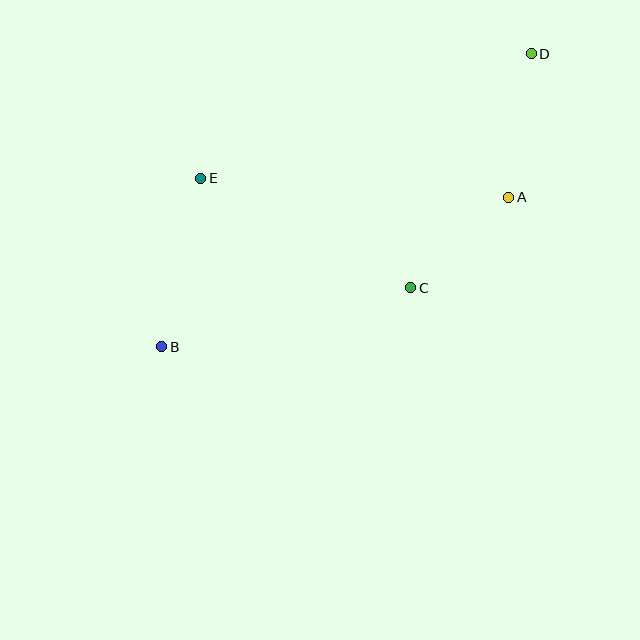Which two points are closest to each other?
Points A and C are closest to each other.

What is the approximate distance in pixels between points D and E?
The distance between D and E is approximately 353 pixels.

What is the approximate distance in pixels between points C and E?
The distance between C and E is approximately 237 pixels.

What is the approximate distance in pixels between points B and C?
The distance between B and C is approximately 256 pixels.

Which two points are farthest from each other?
Points B and D are farthest from each other.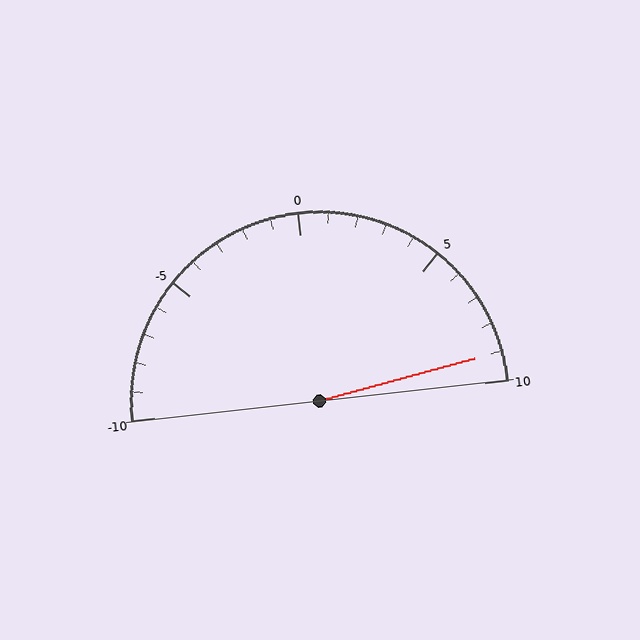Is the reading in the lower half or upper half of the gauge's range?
The reading is in the upper half of the range (-10 to 10).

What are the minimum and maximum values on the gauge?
The gauge ranges from -10 to 10.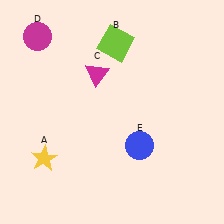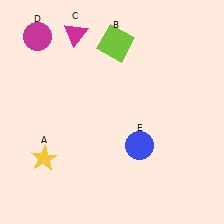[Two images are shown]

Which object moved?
The magenta triangle (C) moved up.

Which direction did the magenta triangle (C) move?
The magenta triangle (C) moved up.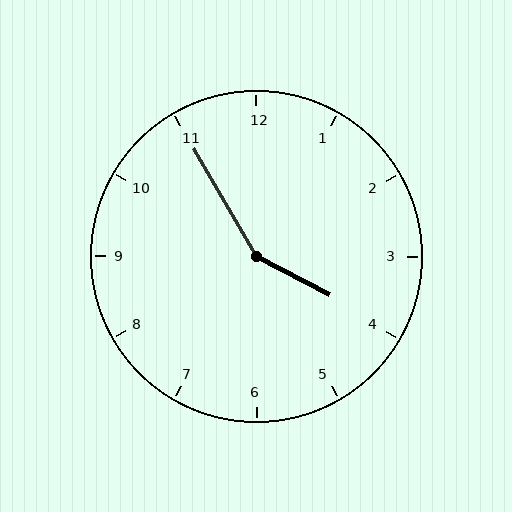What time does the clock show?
3:55.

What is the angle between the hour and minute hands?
Approximately 148 degrees.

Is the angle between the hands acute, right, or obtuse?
It is obtuse.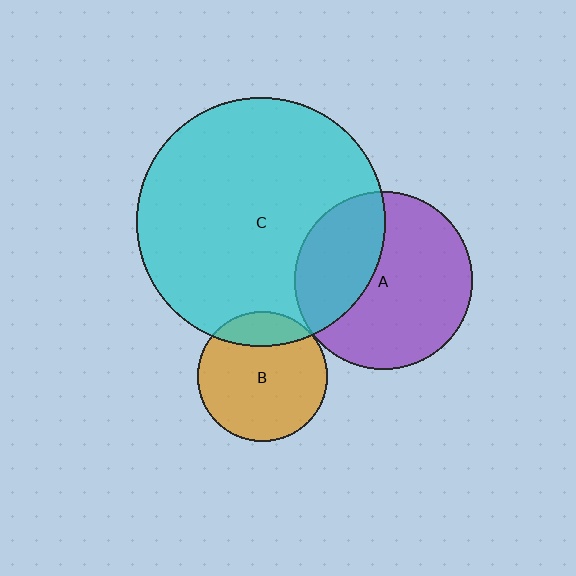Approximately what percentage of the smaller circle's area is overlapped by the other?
Approximately 35%.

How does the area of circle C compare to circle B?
Approximately 3.6 times.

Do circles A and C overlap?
Yes.